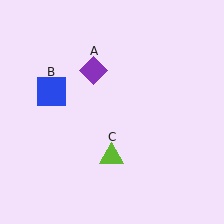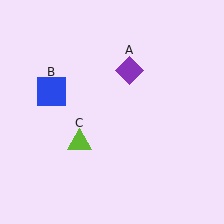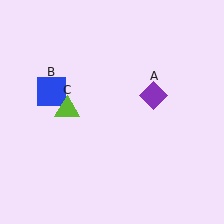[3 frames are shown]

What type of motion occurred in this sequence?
The purple diamond (object A), lime triangle (object C) rotated clockwise around the center of the scene.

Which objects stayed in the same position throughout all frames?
Blue square (object B) remained stationary.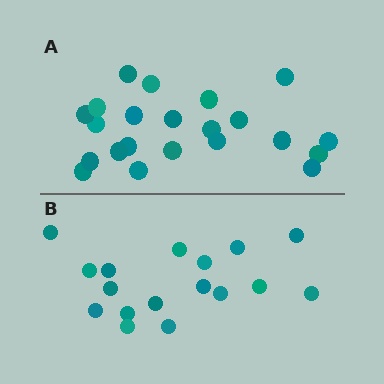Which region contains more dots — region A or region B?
Region A (the top region) has more dots.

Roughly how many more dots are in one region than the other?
Region A has about 5 more dots than region B.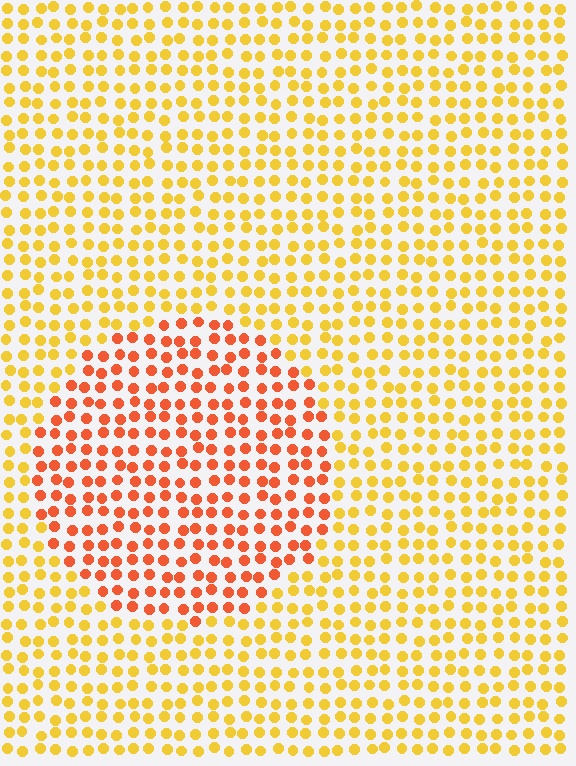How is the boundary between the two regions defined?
The boundary is defined purely by a slight shift in hue (about 36 degrees). Spacing, size, and orientation are identical on both sides.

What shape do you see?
I see a circle.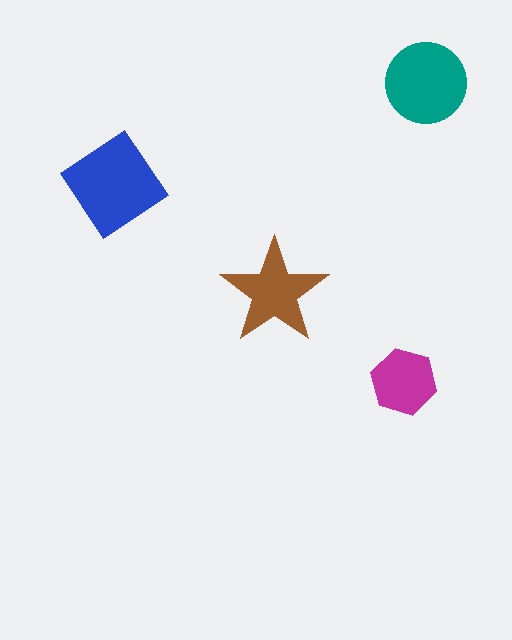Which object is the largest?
The blue diamond.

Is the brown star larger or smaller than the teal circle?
Smaller.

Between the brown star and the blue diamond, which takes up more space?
The blue diamond.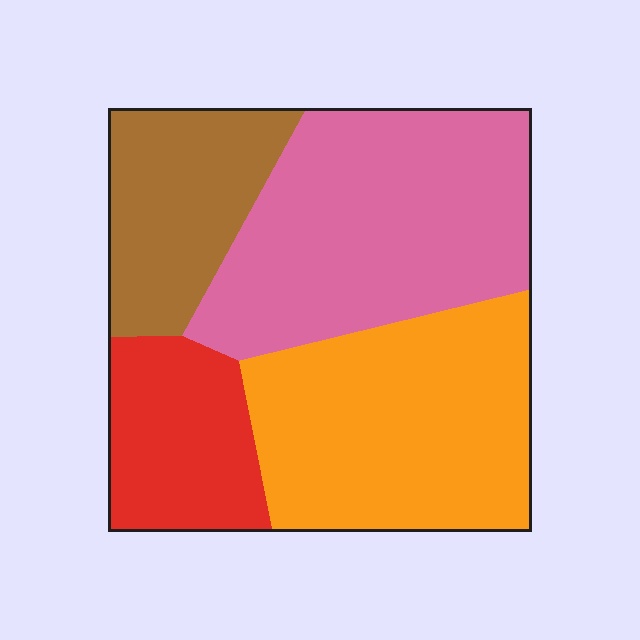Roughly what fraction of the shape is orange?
Orange takes up about one third (1/3) of the shape.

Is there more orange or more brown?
Orange.